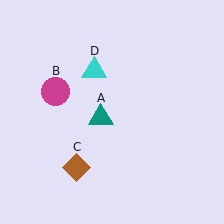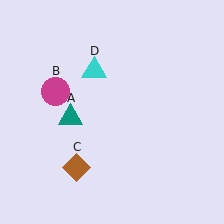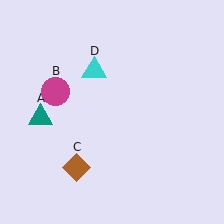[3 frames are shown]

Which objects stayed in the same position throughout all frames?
Magenta circle (object B) and brown diamond (object C) and cyan triangle (object D) remained stationary.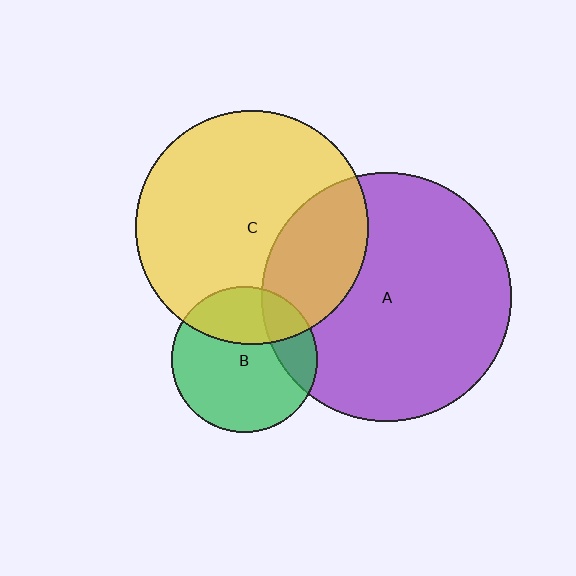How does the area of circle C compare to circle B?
Approximately 2.5 times.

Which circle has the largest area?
Circle A (purple).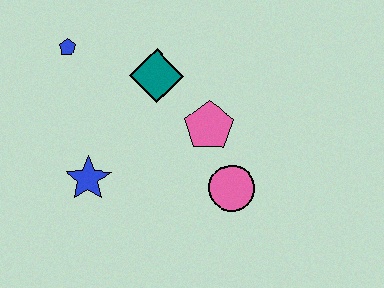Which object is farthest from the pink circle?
The blue pentagon is farthest from the pink circle.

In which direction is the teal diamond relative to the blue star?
The teal diamond is above the blue star.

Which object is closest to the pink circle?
The pink pentagon is closest to the pink circle.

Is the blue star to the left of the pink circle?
Yes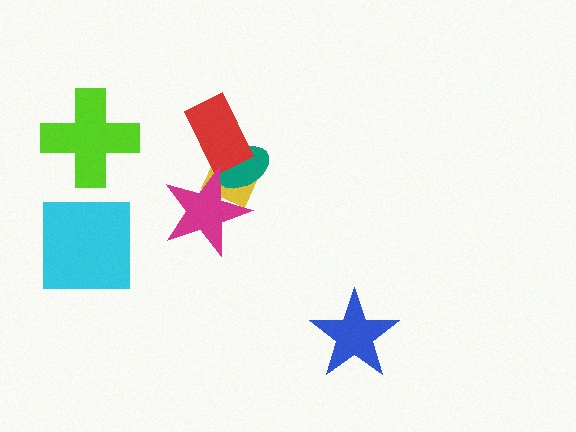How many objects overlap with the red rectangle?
2 objects overlap with the red rectangle.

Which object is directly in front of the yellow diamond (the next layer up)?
The teal ellipse is directly in front of the yellow diamond.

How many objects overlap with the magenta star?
2 objects overlap with the magenta star.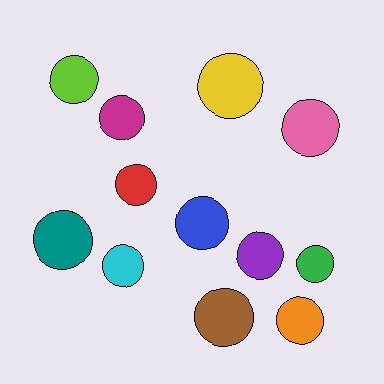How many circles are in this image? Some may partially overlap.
There are 12 circles.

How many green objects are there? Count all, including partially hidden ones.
There is 1 green object.